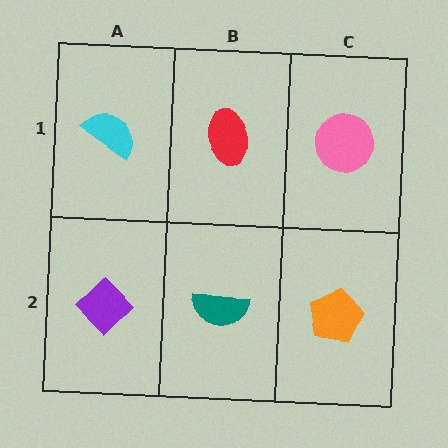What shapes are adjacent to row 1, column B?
A teal semicircle (row 2, column B), a cyan semicircle (row 1, column A), a pink circle (row 1, column C).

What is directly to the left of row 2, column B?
A purple diamond.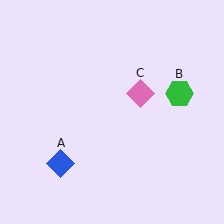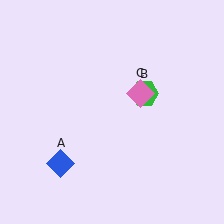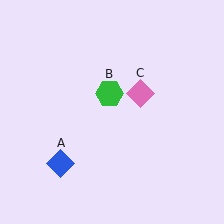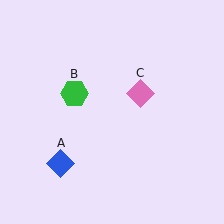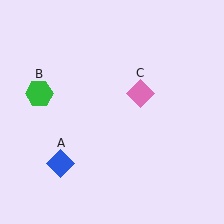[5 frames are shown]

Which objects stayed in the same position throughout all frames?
Blue diamond (object A) and pink diamond (object C) remained stationary.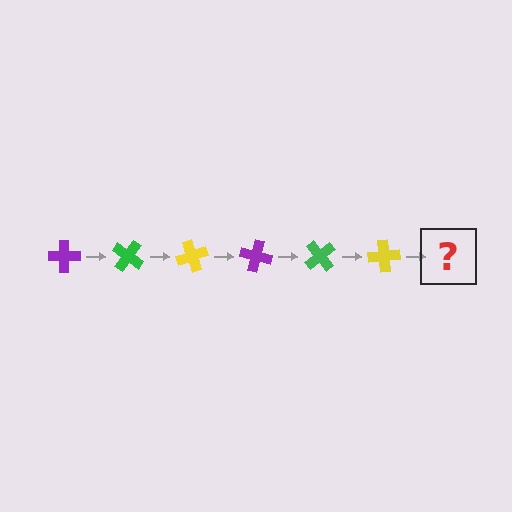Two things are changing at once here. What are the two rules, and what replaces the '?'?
The two rules are that it rotates 35 degrees each step and the color cycles through purple, green, and yellow. The '?' should be a purple cross, rotated 210 degrees from the start.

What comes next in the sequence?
The next element should be a purple cross, rotated 210 degrees from the start.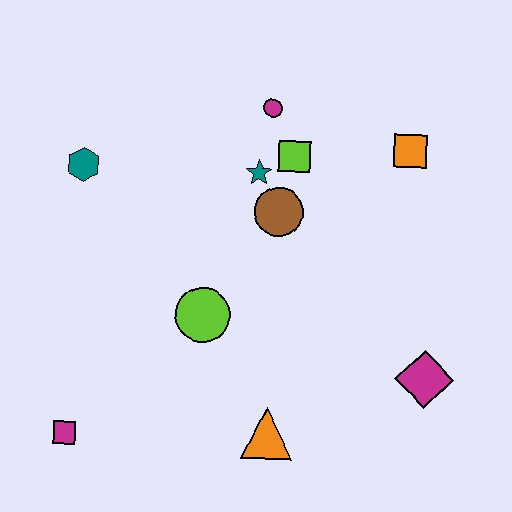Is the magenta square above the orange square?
No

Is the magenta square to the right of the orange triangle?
No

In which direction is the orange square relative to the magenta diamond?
The orange square is above the magenta diamond.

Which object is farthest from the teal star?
The magenta square is farthest from the teal star.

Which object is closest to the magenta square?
The lime circle is closest to the magenta square.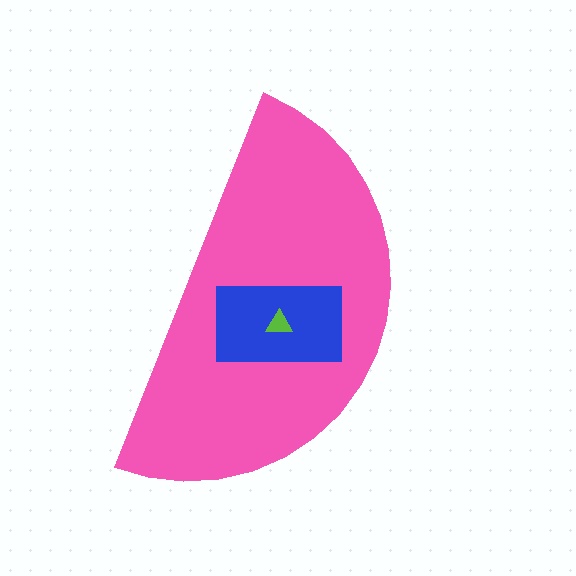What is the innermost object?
The lime triangle.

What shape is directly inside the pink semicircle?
The blue rectangle.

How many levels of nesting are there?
3.